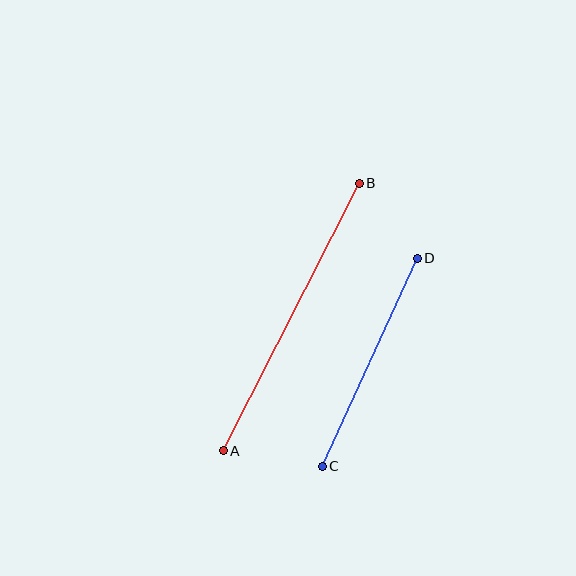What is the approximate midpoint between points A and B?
The midpoint is at approximately (291, 317) pixels.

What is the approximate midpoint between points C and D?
The midpoint is at approximately (370, 362) pixels.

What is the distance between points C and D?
The distance is approximately 229 pixels.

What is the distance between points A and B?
The distance is approximately 300 pixels.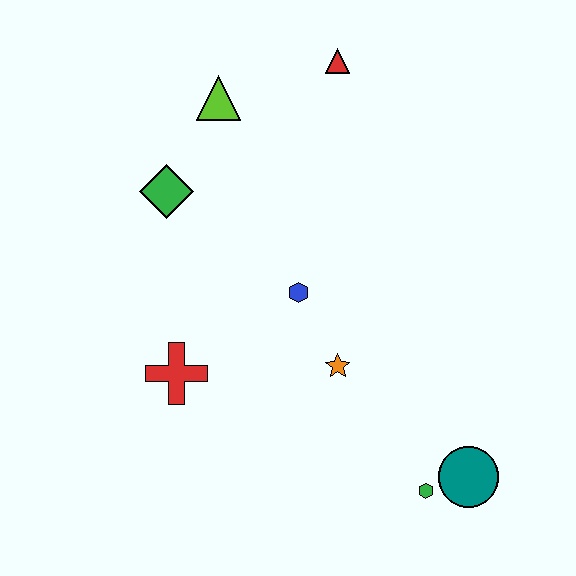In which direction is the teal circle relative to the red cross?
The teal circle is to the right of the red cross.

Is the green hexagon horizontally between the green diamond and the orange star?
No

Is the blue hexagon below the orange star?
No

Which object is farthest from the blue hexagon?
The teal circle is farthest from the blue hexagon.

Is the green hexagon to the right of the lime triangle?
Yes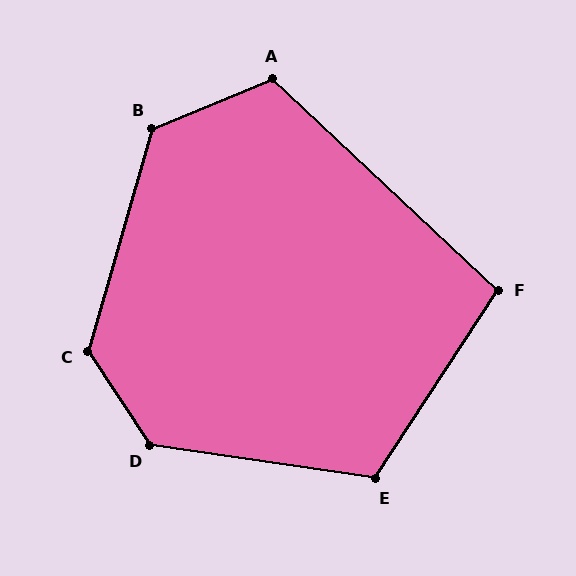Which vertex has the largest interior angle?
D, at approximately 131 degrees.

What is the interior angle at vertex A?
Approximately 114 degrees (obtuse).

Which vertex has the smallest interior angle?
F, at approximately 100 degrees.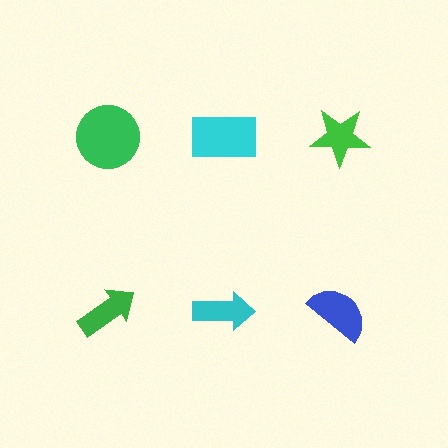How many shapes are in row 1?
3 shapes.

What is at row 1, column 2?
A cyan rectangle.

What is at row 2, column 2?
A cyan arrow.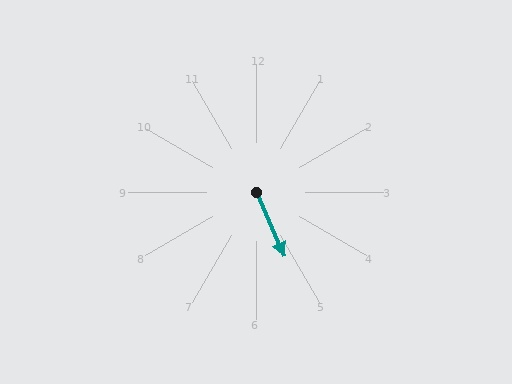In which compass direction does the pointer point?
Southeast.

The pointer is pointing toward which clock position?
Roughly 5 o'clock.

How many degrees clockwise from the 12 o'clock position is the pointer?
Approximately 156 degrees.